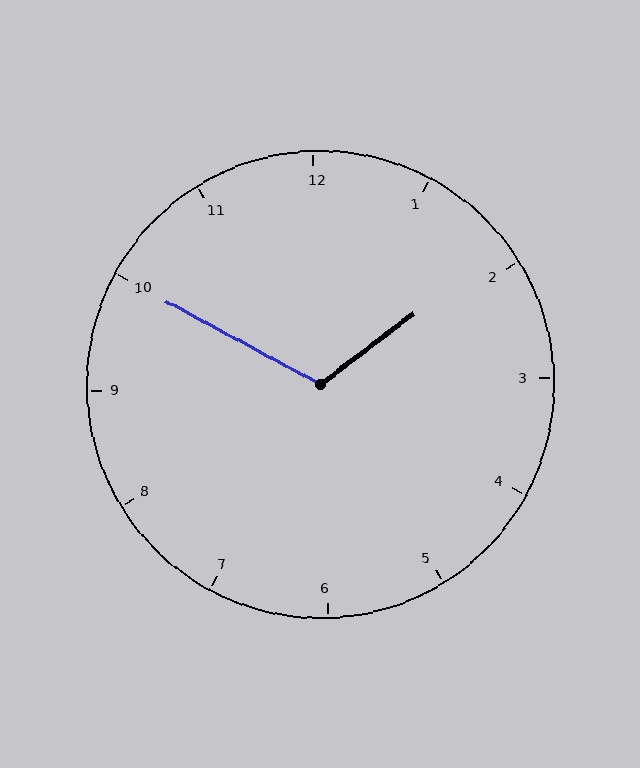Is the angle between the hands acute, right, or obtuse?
It is obtuse.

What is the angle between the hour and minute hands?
Approximately 115 degrees.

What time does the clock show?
1:50.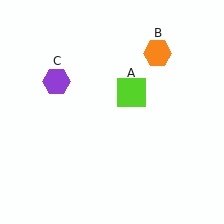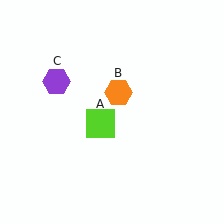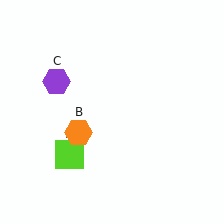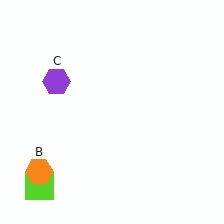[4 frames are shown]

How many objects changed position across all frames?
2 objects changed position: lime square (object A), orange hexagon (object B).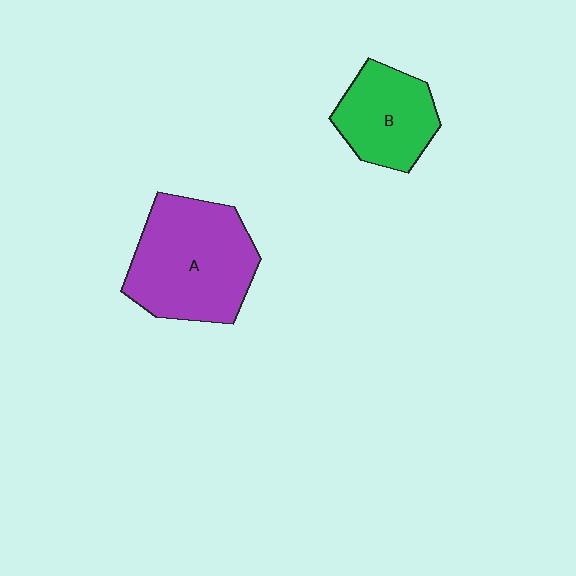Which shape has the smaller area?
Shape B (green).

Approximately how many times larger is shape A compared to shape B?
Approximately 1.6 times.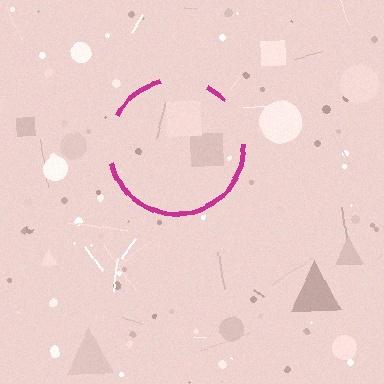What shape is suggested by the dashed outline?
The dashed outline suggests a circle.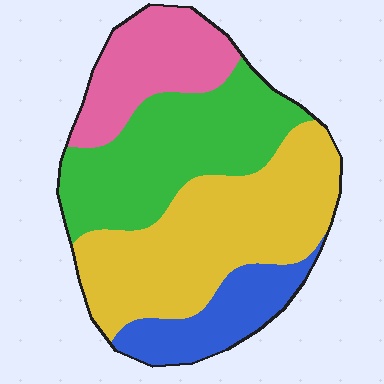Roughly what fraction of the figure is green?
Green covers roughly 30% of the figure.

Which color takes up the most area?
Yellow, at roughly 40%.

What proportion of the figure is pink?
Pink covers 18% of the figure.